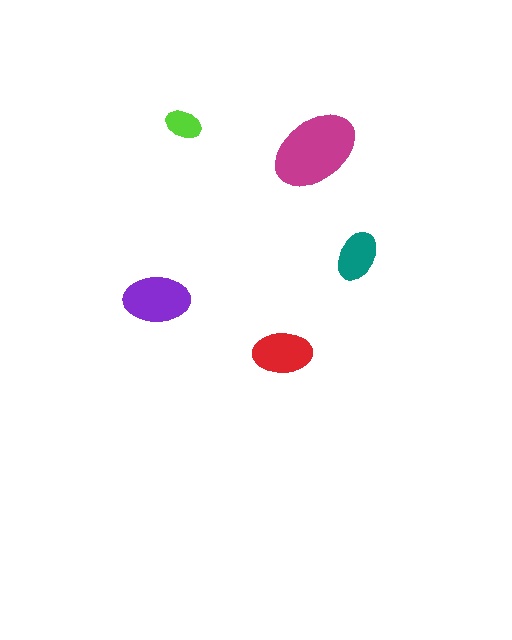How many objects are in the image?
There are 5 objects in the image.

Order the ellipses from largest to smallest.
the magenta one, the purple one, the red one, the teal one, the lime one.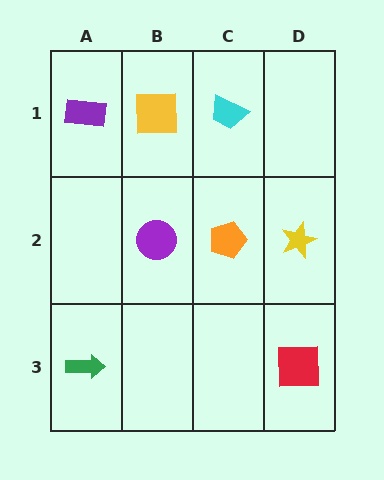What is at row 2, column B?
A purple circle.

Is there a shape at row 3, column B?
No, that cell is empty.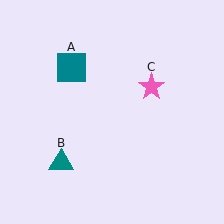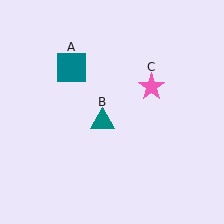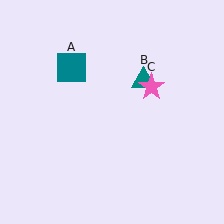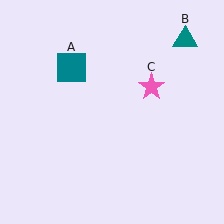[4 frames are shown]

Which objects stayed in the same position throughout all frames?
Teal square (object A) and pink star (object C) remained stationary.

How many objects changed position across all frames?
1 object changed position: teal triangle (object B).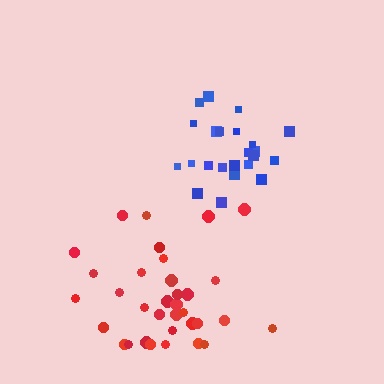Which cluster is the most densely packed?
Blue.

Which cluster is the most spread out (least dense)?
Red.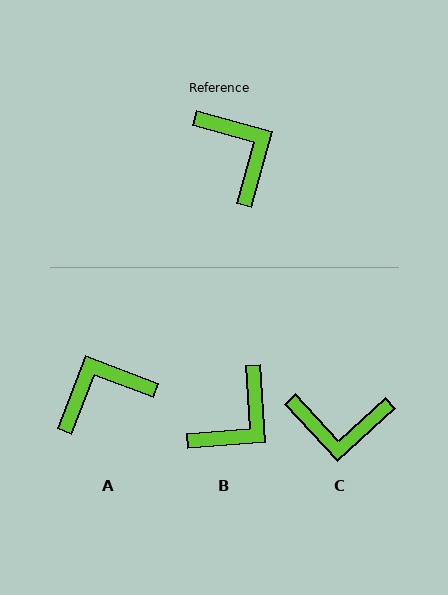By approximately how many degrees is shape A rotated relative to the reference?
Approximately 85 degrees counter-clockwise.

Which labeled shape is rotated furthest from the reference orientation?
C, about 122 degrees away.